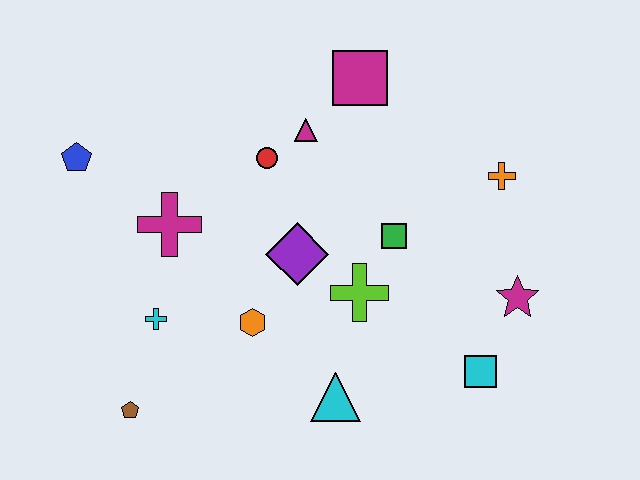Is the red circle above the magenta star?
Yes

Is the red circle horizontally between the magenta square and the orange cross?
No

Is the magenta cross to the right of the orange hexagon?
No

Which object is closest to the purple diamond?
The lime cross is closest to the purple diamond.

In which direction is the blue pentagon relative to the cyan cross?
The blue pentagon is above the cyan cross.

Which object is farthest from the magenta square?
The brown pentagon is farthest from the magenta square.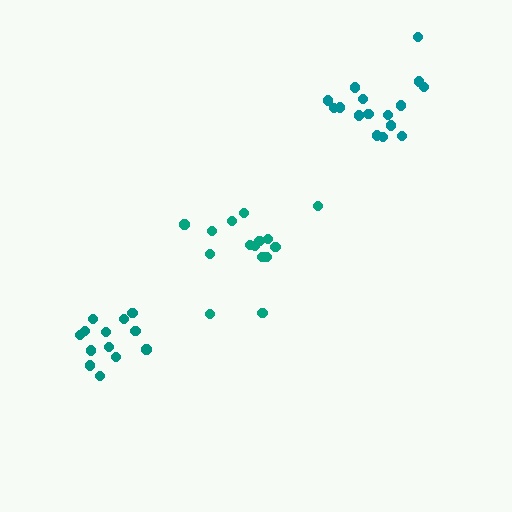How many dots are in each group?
Group 1: 13 dots, Group 2: 15 dots, Group 3: 16 dots (44 total).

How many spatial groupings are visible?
There are 3 spatial groupings.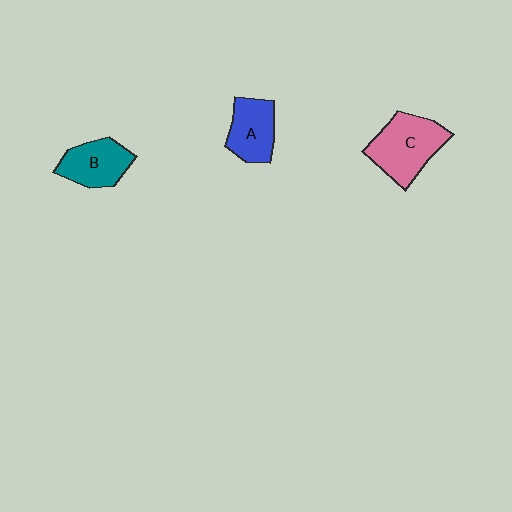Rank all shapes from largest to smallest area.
From largest to smallest: C (pink), B (teal), A (blue).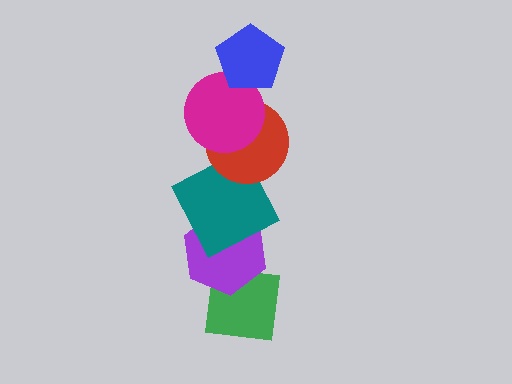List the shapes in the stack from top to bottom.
From top to bottom: the blue pentagon, the magenta circle, the red circle, the teal square, the purple hexagon, the green square.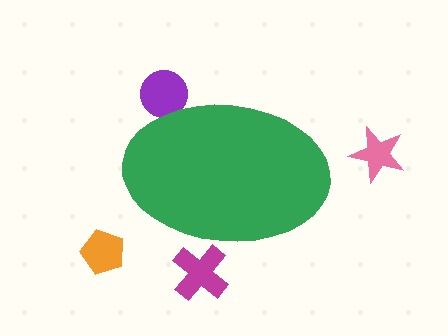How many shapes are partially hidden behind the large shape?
2 shapes are partially hidden.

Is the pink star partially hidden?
No, the pink star is fully visible.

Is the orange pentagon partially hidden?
No, the orange pentagon is fully visible.